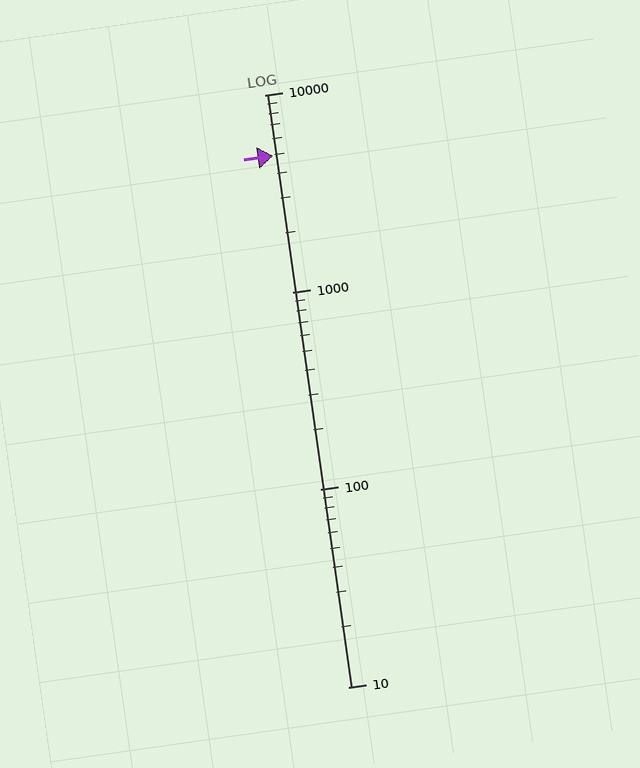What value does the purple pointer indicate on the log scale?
The pointer indicates approximately 4900.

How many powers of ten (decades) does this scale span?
The scale spans 3 decades, from 10 to 10000.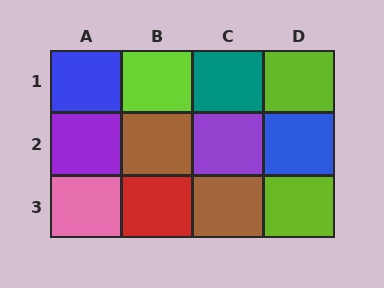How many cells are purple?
2 cells are purple.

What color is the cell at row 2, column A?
Purple.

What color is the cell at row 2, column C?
Purple.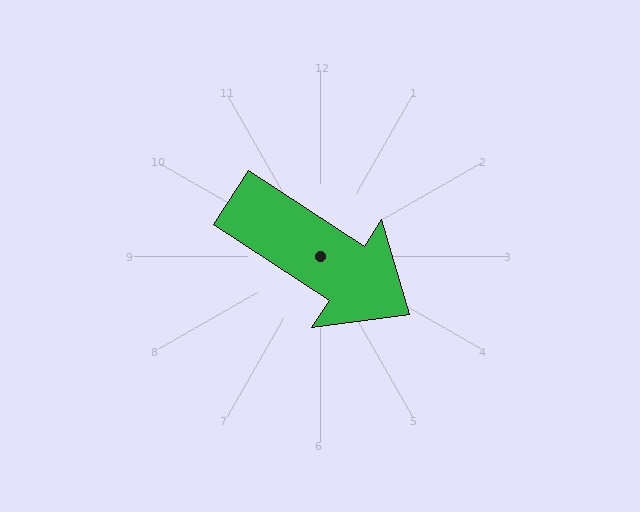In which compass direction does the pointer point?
Southeast.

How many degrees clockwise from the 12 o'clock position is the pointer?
Approximately 123 degrees.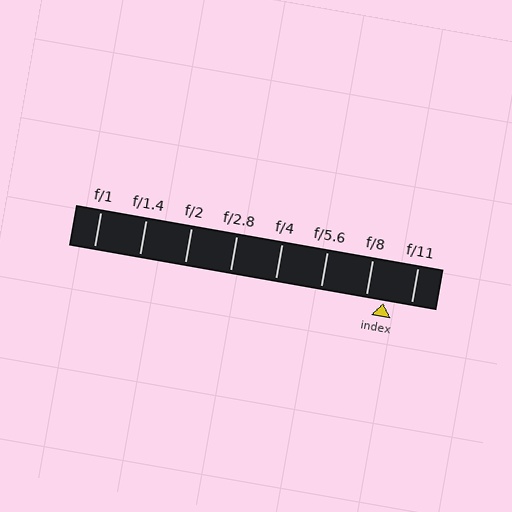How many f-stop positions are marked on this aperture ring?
There are 8 f-stop positions marked.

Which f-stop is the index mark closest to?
The index mark is closest to f/8.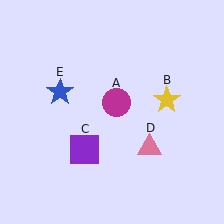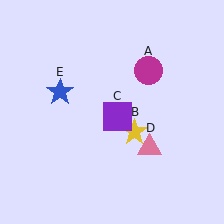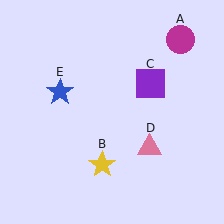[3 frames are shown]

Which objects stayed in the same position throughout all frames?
Pink triangle (object D) and blue star (object E) remained stationary.